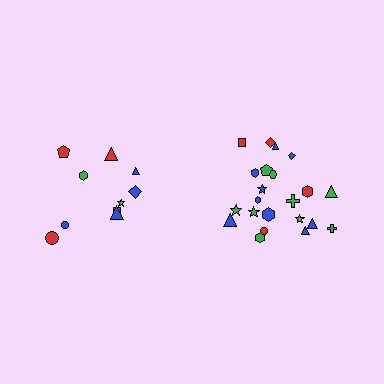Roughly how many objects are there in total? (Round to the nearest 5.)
Roughly 30 objects in total.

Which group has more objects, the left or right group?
The right group.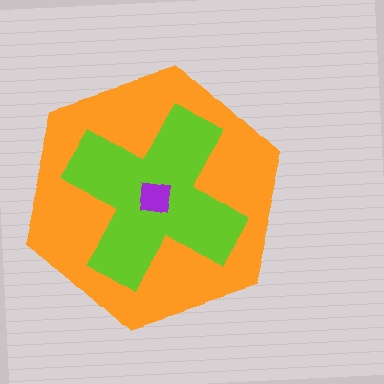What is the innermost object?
The purple square.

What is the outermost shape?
The orange hexagon.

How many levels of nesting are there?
3.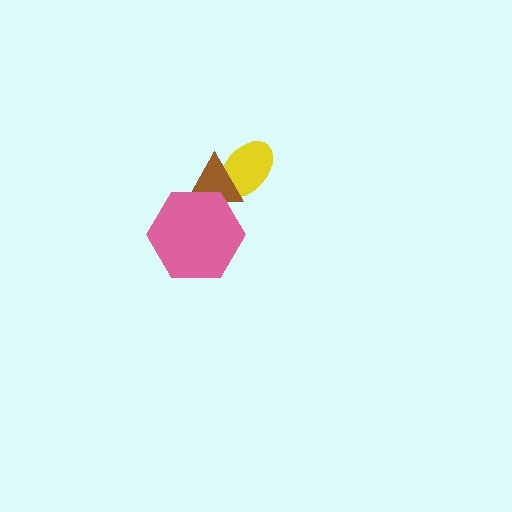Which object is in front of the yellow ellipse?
The brown triangle is in front of the yellow ellipse.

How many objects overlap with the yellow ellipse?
1 object overlaps with the yellow ellipse.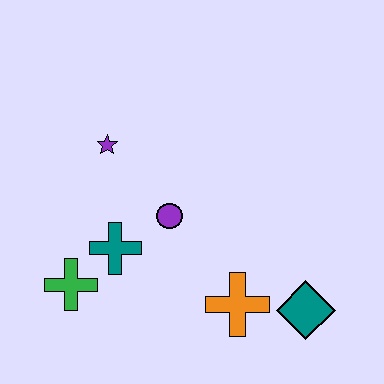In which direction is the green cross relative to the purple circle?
The green cross is to the left of the purple circle.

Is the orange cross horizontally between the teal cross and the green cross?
No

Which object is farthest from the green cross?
The teal diamond is farthest from the green cross.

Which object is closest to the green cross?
The teal cross is closest to the green cross.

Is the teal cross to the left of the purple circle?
Yes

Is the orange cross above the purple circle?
No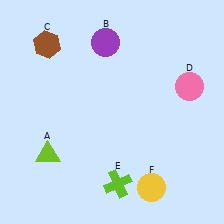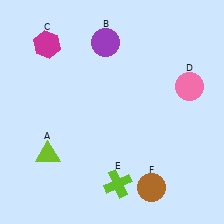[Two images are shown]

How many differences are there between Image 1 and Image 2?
There are 2 differences between the two images.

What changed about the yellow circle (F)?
In Image 1, F is yellow. In Image 2, it changed to brown.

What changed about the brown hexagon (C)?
In Image 1, C is brown. In Image 2, it changed to magenta.